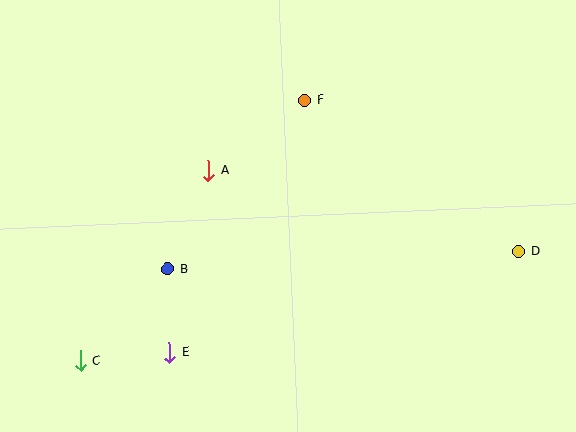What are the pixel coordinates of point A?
Point A is at (209, 171).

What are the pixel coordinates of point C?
Point C is at (81, 361).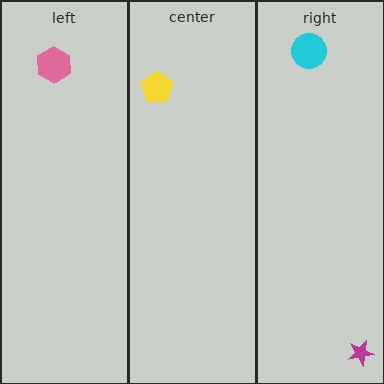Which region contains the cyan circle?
The right region.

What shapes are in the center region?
The yellow pentagon.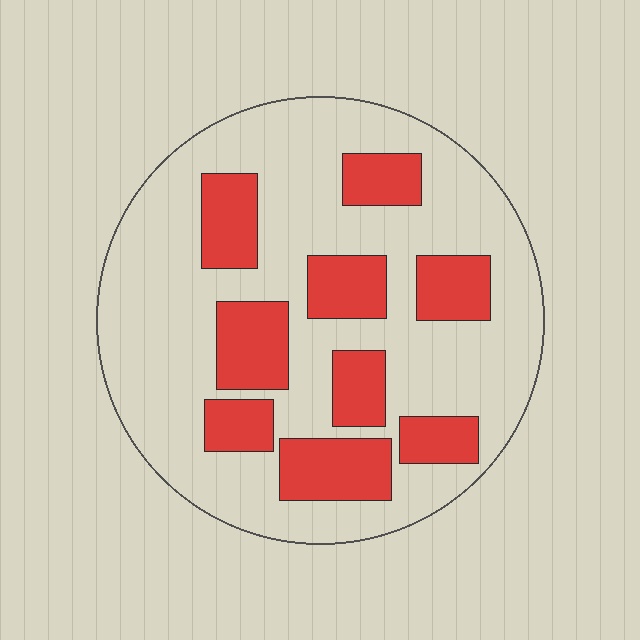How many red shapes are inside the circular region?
9.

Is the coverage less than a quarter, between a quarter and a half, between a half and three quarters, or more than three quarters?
Between a quarter and a half.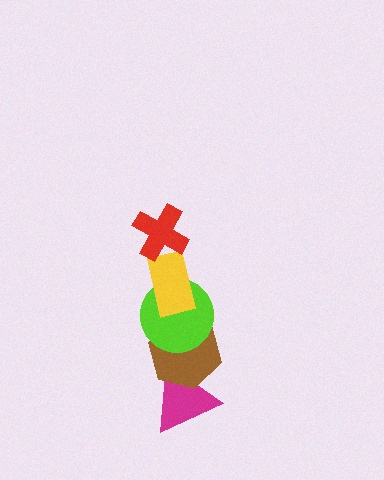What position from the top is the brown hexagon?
The brown hexagon is 4th from the top.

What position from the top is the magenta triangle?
The magenta triangle is 5th from the top.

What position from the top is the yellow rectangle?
The yellow rectangle is 2nd from the top.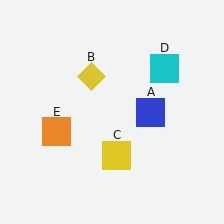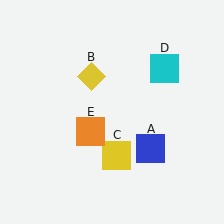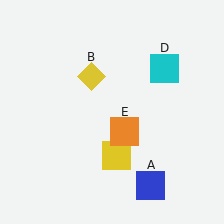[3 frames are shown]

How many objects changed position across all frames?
2 objects changed position: blue square (object A), orange square (object E).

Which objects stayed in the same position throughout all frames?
Yellow diamond (object B) and yellow square (object C) and cyan square (object D) remained stationary.